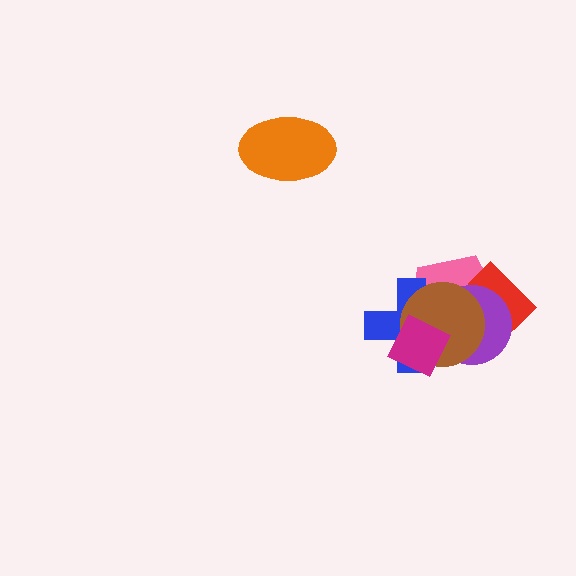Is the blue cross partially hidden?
Yes, it is partially covered by another shape.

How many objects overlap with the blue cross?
5 objects overlap with the blue cross.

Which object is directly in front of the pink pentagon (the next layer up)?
The red diamond is directly in front of the pink pentagon.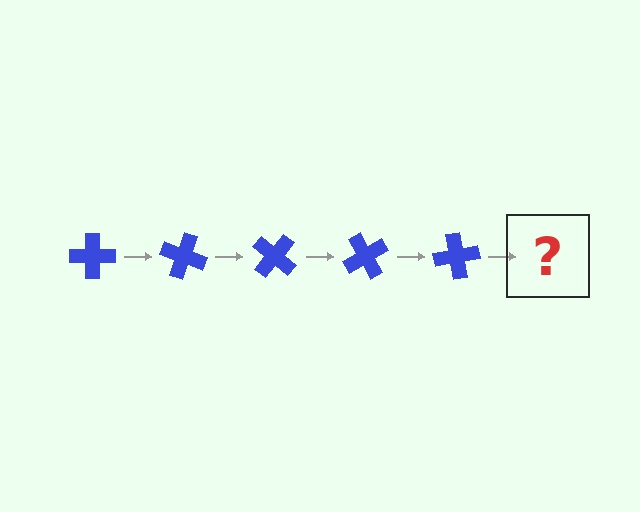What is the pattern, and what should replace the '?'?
The pattern is that the cross rotates 20 degrees each step. The '?' should be a blue cross rotated 100 degrees.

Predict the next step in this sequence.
The next step is a blue cross rotated 100 degrees.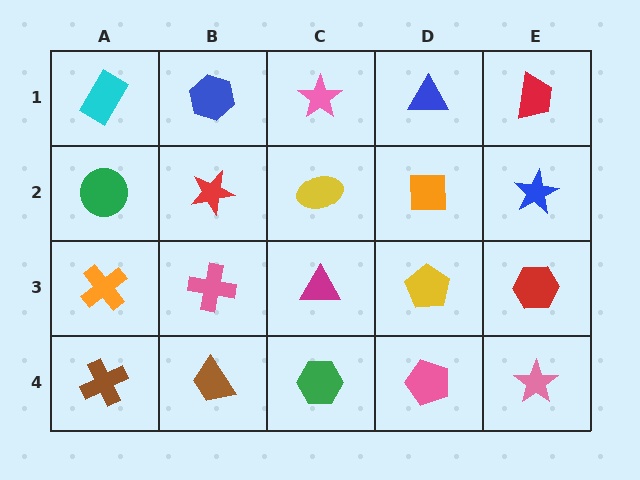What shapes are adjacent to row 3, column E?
A blue star (row 2, column E), a pink star (row 4, column E), a yellow pentagon (row 3, column D).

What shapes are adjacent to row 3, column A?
A green circle (row 2, column A), a brown cross (row 4, column A), a pink cross (row 3, column B).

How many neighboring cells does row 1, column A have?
2.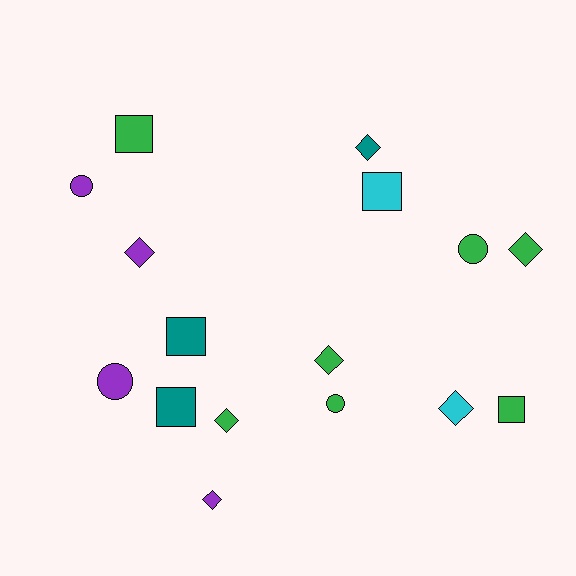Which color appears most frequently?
Green, with 7 objects.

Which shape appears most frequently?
Diamond, with 7 objects.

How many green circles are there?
There are 2 green circles.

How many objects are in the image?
There are 16 objects.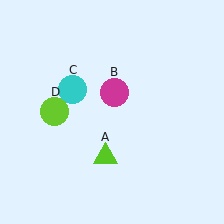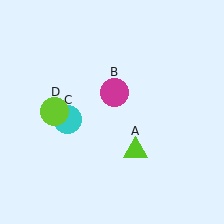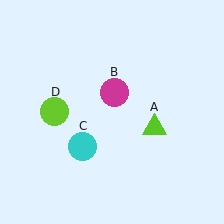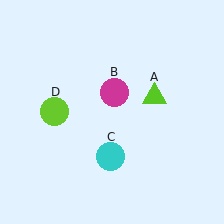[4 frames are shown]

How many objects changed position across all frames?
2 objects changed position: lime triangle (object A), cyan circle (object C).